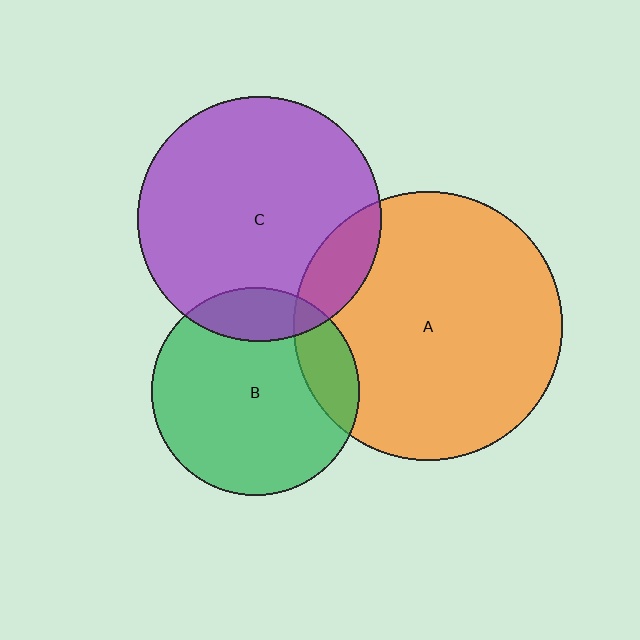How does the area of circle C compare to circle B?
Approximately 1.4 times.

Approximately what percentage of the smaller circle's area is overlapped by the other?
Approximately 15%.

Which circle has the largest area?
Circle A (orange).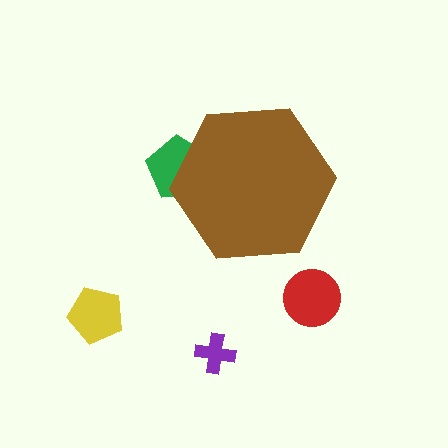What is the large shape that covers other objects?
A brown hexagon.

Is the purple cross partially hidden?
No, the purple cross is fully visible.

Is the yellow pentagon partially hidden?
No, the yellow pentagon is fully visible.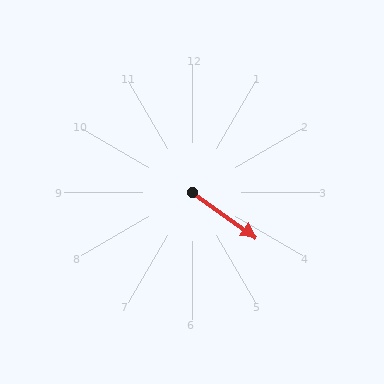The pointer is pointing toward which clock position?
Roughly 4 o'clock.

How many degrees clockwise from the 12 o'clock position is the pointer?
Approximately 125 degrees.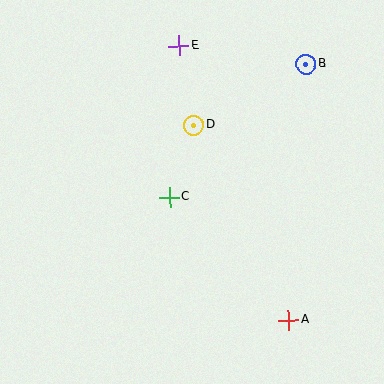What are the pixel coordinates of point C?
Point C is at (169, 197).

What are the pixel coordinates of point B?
Point B is at (306, 64).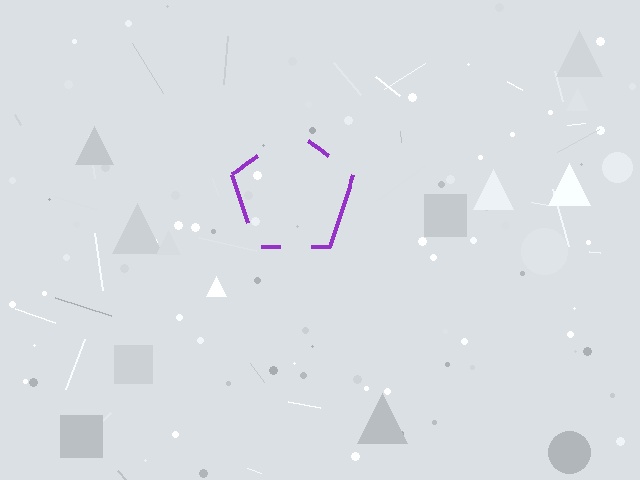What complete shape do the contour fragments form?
The contour fragments form a pentagon.